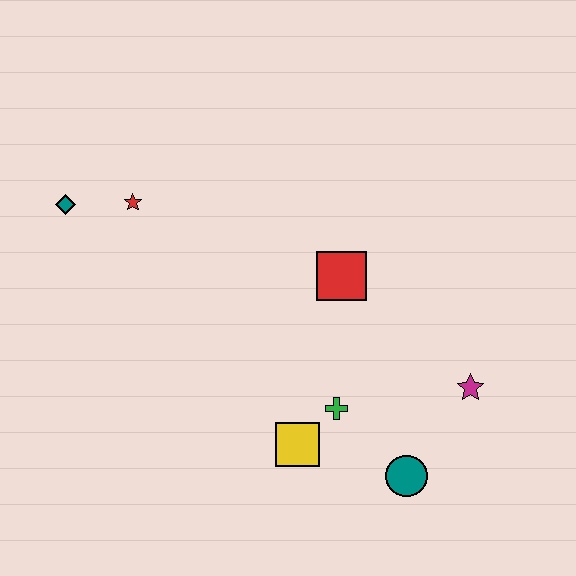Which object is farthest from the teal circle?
The teal diamond is farthest from the teal circle.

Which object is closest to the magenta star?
The teal circle is closest to the magenta star.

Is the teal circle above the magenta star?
No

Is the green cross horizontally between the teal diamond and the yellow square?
No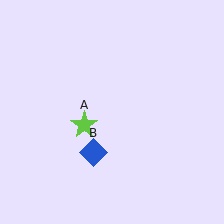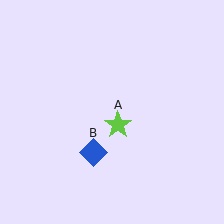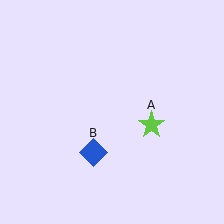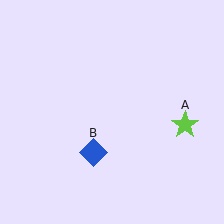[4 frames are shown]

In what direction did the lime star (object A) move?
The lime star (object A) moved right.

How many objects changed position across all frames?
1 object changed position: lime star (object A).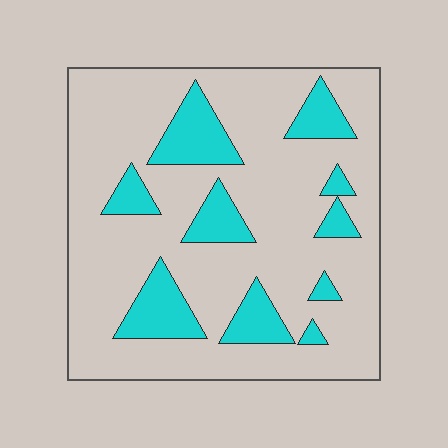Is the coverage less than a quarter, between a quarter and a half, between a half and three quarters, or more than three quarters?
Less than a quarter.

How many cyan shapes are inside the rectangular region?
10.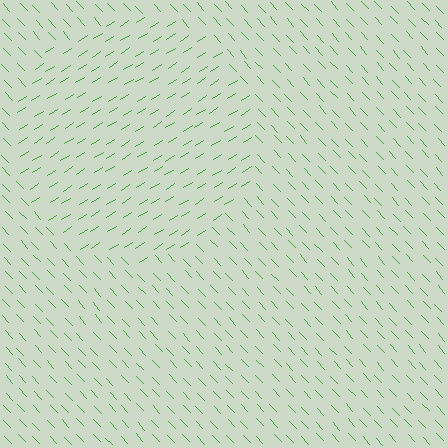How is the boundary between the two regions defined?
The boundary is defined purely by a change in line orientation (approximately 79 degrees difference). All lines are the same color and thickness.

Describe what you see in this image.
The image is filled with small green line segments. A circle region in the image has lines oriented differently from the surrounding lines, creating a visible texture boundary.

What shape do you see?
I see a circle.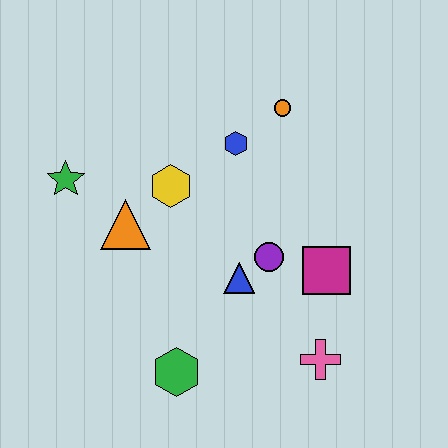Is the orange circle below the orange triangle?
No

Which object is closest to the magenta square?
The purple circle is closest to the magenta square.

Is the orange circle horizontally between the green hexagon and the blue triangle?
No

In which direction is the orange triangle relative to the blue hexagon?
The orange triangle is to the left of the blue hexagon.